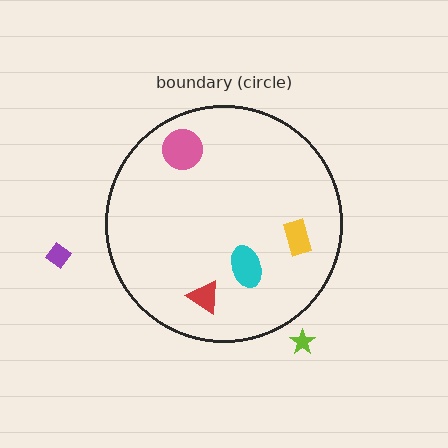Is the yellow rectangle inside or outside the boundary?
Inside.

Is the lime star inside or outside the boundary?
Outside.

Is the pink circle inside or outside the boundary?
Inside.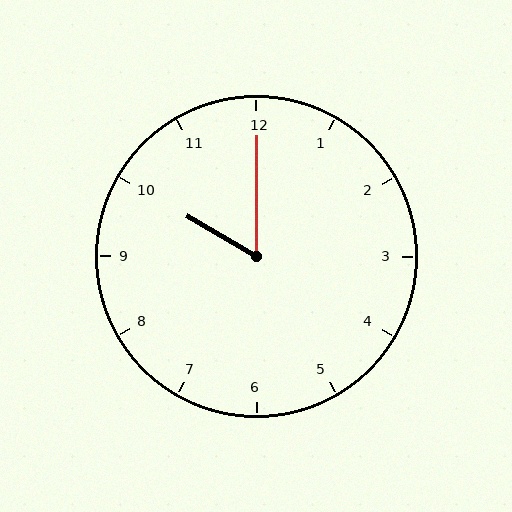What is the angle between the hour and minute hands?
Approximately 60 degrees.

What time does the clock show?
10:00.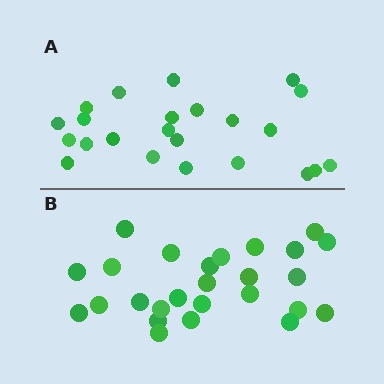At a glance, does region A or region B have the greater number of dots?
Region B (the bottom region) has more dots.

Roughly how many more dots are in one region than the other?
Region B has just a few more — roughly 2 or 3 more dots than region A.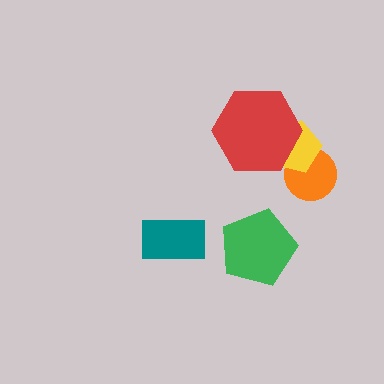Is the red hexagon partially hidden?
No, no other shape covers it.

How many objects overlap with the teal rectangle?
0 objects overlap with the teal rectangle.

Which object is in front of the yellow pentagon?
The red hexagon is in front of the yellow pentagon.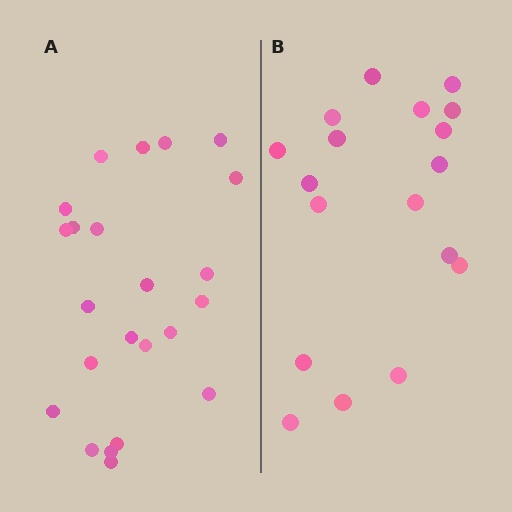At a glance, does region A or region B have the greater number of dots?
Region A (the left region) has more dots.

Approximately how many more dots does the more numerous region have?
Region A has about 5 more dots than region B.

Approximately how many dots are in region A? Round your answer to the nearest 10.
About 20 dots. (The exact count is 23, which rounds to 20.)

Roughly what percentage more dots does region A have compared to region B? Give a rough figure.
About 30% more.